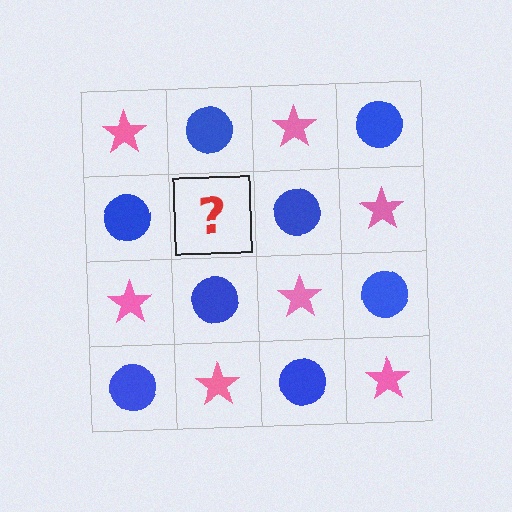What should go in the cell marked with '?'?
The missing cell should contain a pink star.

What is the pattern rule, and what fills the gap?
The rule is that it alternates pink star and blue circle in a checkerboard pattern. The gap should be filled with a pink star.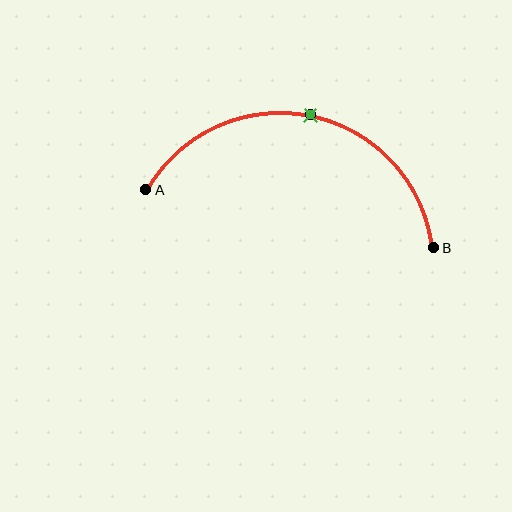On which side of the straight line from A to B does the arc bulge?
The arc bulges above the straight line connecting A and B.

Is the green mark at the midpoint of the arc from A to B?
Yes. The green mark lies on the arc at equal arc-length from both A and B — it is the arc midpoint.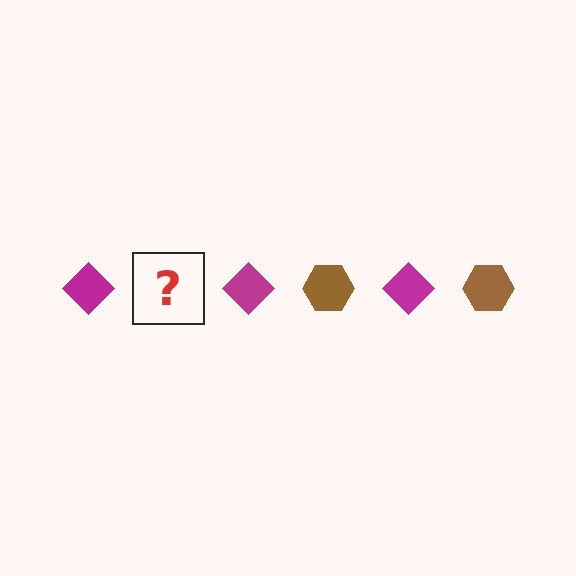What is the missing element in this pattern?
The missing element is a brown hexagon.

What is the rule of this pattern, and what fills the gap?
The rule is that the pattern alternates between magenta diamond and brown hexagon. The gap should be filled with a brown hexagon.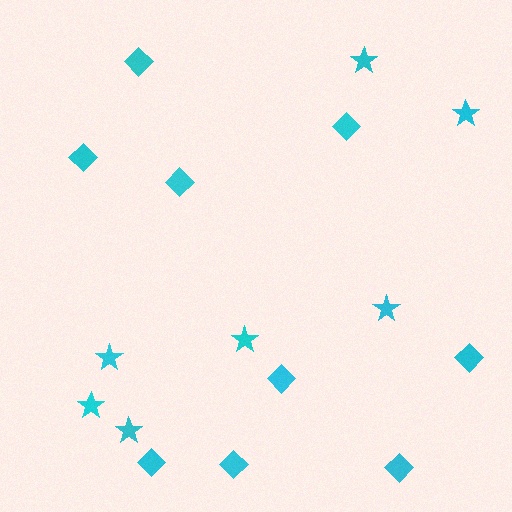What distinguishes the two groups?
There are 2 groups: one group of stars (7) and one group of diamonds (9).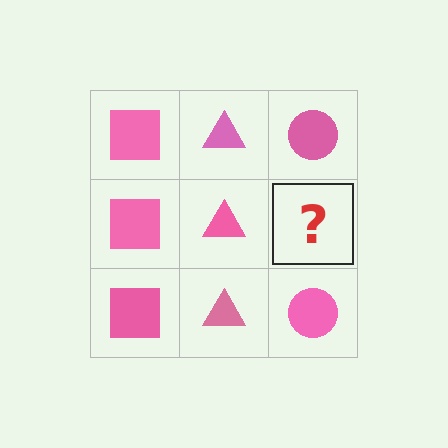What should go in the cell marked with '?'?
The missing cell should contain a pink circle.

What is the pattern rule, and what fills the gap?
The rule is that each column has a consistent shape. The gap should be filled with a pink circle.